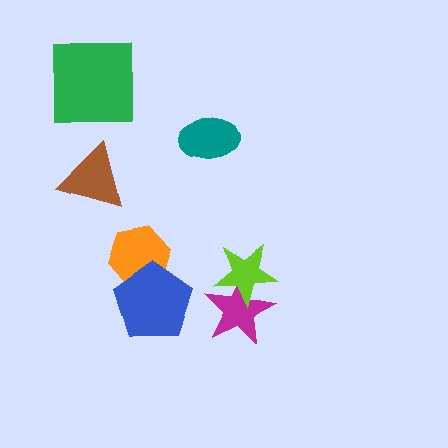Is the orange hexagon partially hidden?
Yes, it is partially covered by another shape.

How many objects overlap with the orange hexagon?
1 object overlaps with the orange hexagon.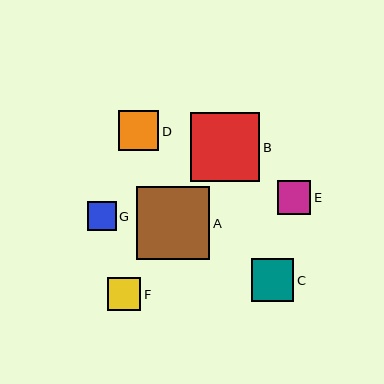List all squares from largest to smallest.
From largest to smallest: A, B, C, D, E, F, G.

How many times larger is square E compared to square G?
Square E is approximately 1.2 times the size of square G.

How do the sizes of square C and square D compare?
Square C and square D are approximately the same size.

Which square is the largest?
Square A is the largest with a size of approximately 73 pixels.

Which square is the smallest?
Square G is the smallest with a size of approximately 29 pixels.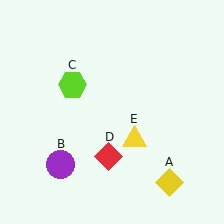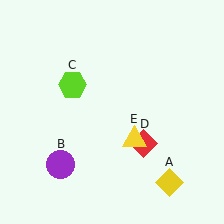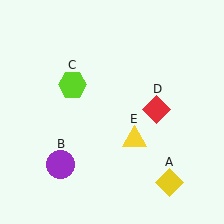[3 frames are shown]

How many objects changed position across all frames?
1 object changed position: red diamond (object D).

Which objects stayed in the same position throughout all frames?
Yellow diamond (object A) and purple circle (object B) and lime hexagon (object C) and yellow triangle (object E) remained stationary.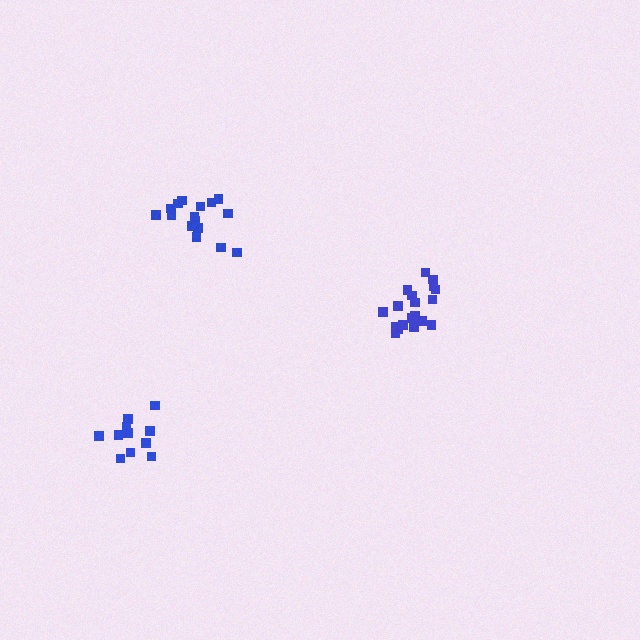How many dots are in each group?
Group 1: 13 dots, Group 2: 19 dots, Group 3: 16 dots (48 total).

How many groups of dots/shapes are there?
There are 3 groups.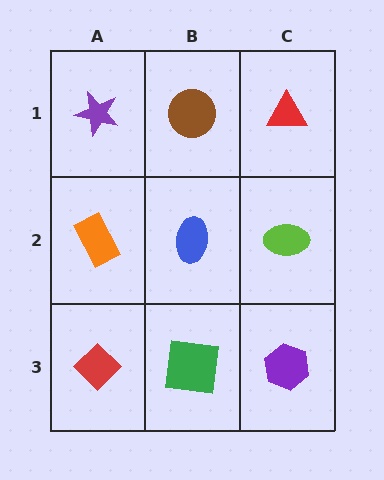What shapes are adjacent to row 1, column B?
A blue ellipse (row 2, column B), a purple star (row 1, column A), a red triangle (row 1, column C).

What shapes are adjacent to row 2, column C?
A red triangle (row 1, column C), a purple hexagon (row 3, column C), a blue ellipse (row 2, column B).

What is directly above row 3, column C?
A lime ellipse.